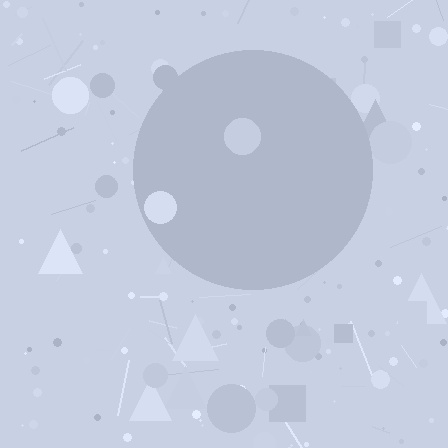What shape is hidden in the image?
A circle is hidden in the image.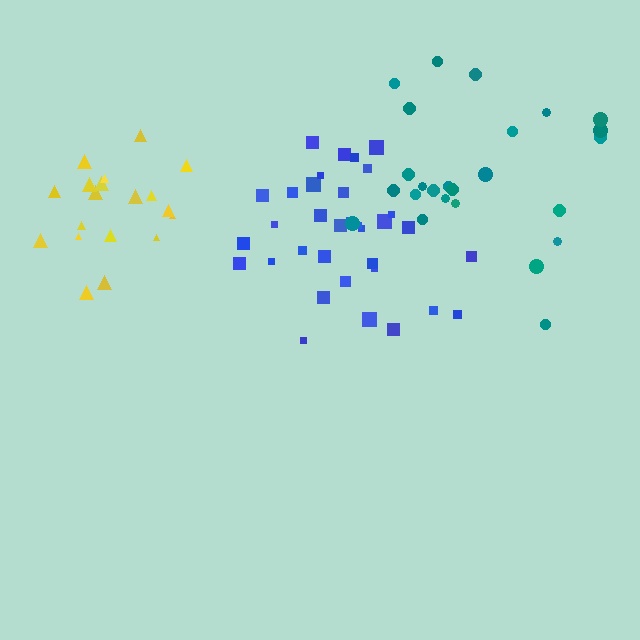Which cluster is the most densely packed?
Blue.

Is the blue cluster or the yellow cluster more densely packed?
Blue.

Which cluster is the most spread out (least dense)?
Teal.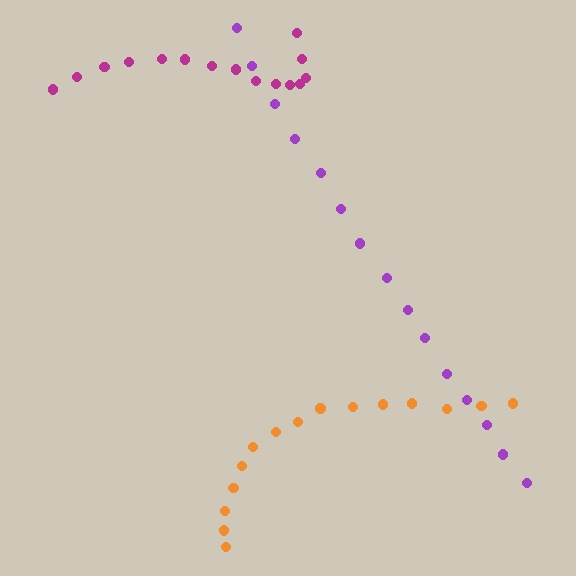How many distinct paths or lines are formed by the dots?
There are 3 distinct paths.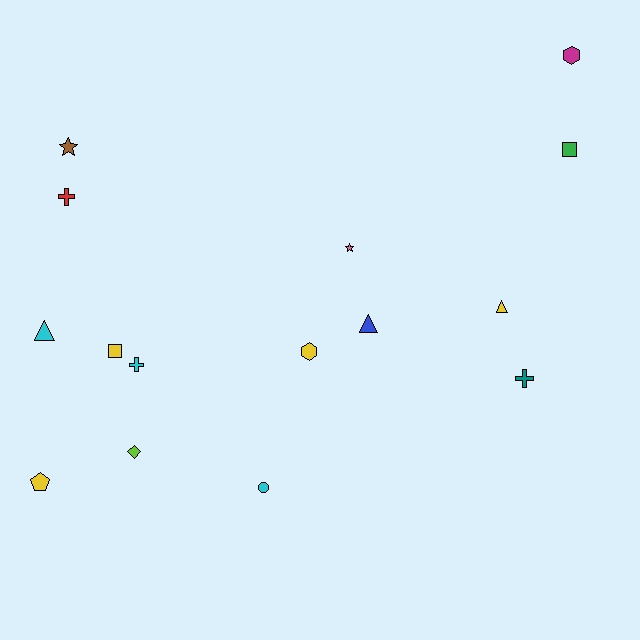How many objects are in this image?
There are 15 objects.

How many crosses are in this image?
There are 3 crosses.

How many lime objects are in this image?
There is 1 lime object.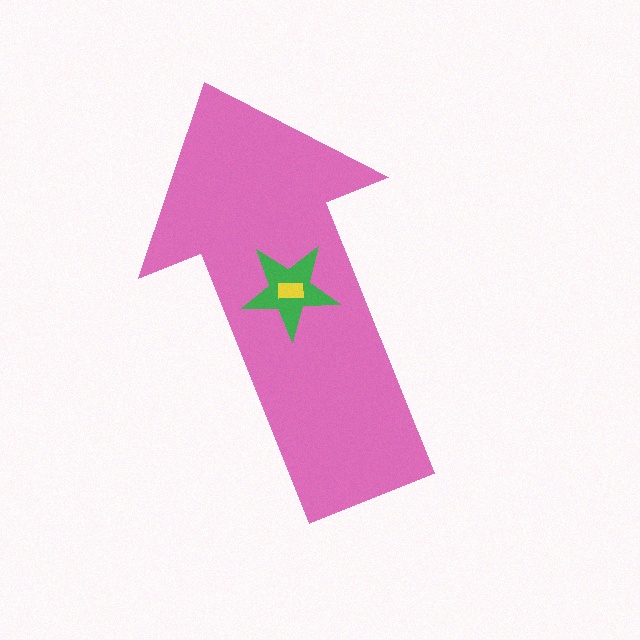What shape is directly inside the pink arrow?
The green star.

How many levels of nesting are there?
3.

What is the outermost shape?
The pink arrow.